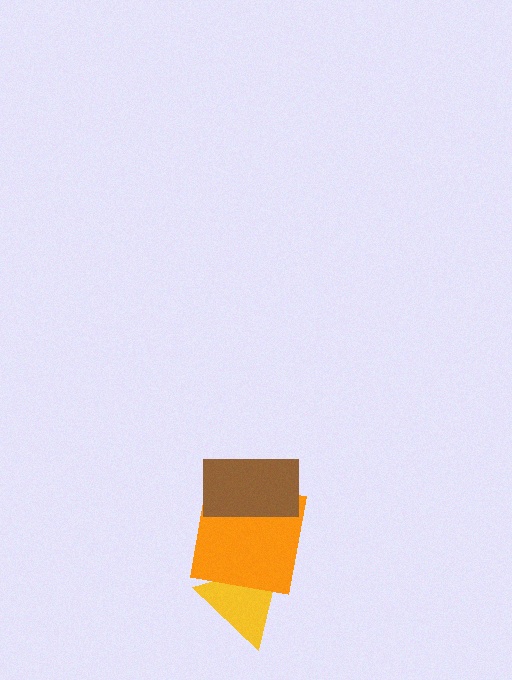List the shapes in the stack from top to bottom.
From top to bottom: the brown rectangle, the orange square, the yellow triangle.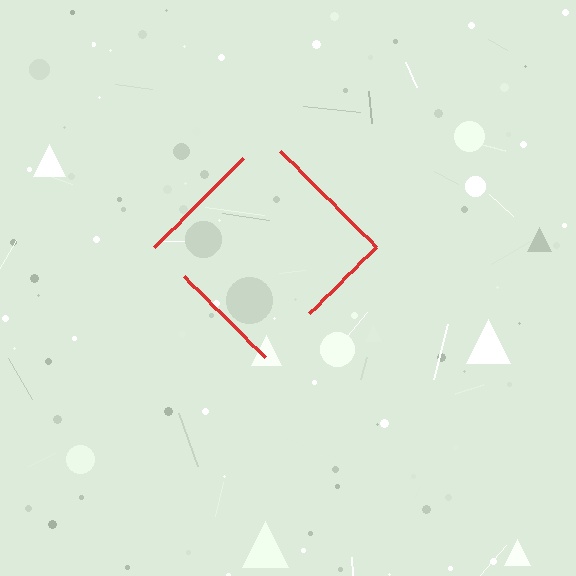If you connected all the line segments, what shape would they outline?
They would outline a diamond.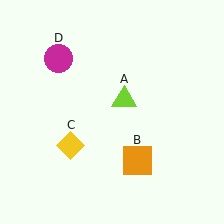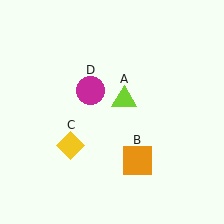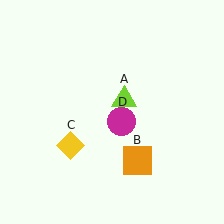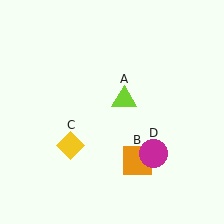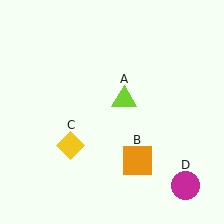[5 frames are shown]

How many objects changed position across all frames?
1 object changed position: magenta circle (object D).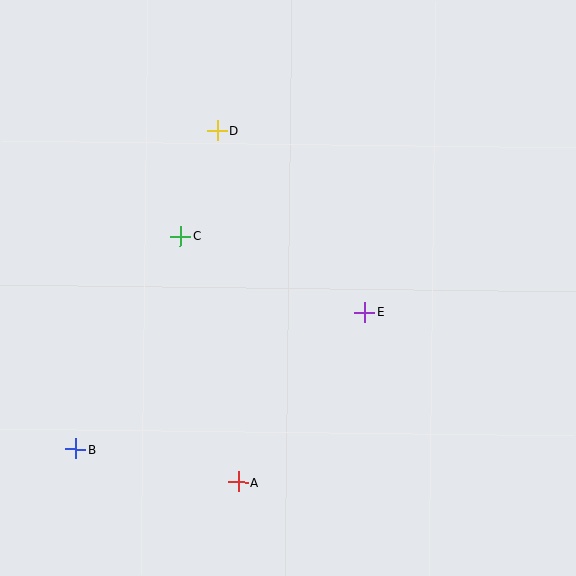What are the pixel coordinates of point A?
Point A is at (238, 482).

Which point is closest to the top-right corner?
Point E is closest to the top-right corner.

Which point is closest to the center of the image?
Point E at (364, 312) is closest to the center.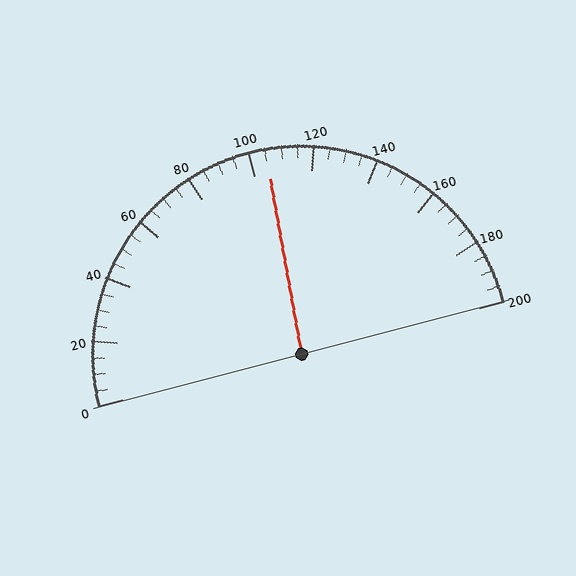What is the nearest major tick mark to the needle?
The nearest major tick mark is 100.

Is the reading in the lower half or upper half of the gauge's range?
The reading is in the upper half of the range (0 to 200).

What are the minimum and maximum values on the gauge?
The gauge ranges from 0 to 200.